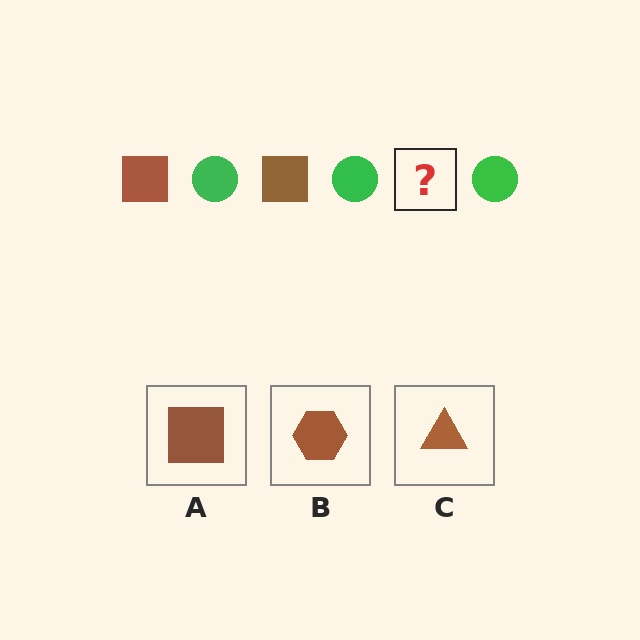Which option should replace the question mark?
Option A.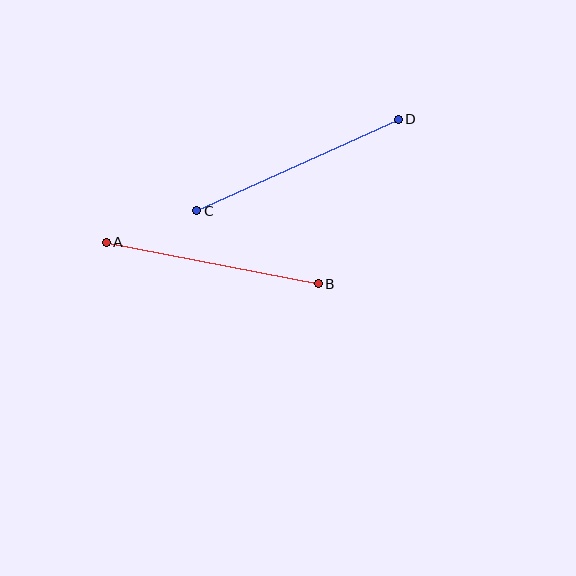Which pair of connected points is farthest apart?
Points C and D are farthest apart.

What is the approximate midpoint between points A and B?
The midpoint is at approximately (212, 263) pixels.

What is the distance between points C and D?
The distance is approximately 222 pixels.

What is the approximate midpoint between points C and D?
The midpoint is at approximately (297, 165) pixels.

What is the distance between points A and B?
The distance is approximately 216 pixels.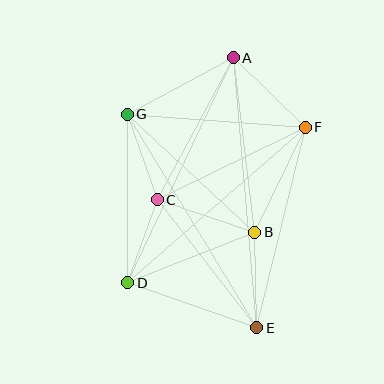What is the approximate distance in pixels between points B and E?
The distance between B and E is approximately 96 pixels.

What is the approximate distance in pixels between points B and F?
The distance between B and F is approximately 117 pixels.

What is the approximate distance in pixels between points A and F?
The distance between A and F is approximately 100 pixels.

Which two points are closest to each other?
Points C and D are closest to each other.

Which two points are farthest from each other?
Points A and E are farthest from each other.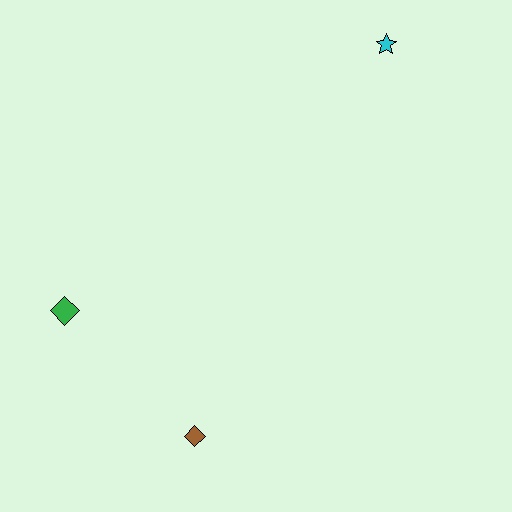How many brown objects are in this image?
There is 1 brown object.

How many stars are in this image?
There is 1 star.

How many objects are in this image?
There are 3 objects.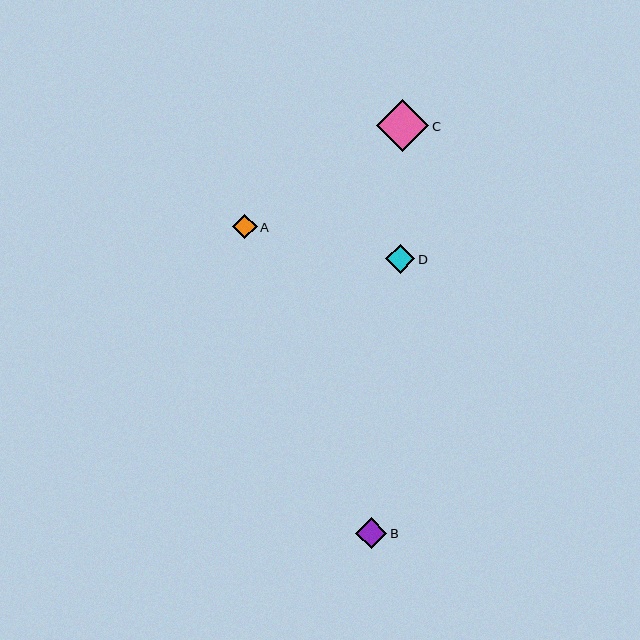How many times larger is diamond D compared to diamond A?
Diamond D is approximately 1.2 times the size of diamond A.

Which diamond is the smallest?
Diamond A is the smallest with a size of approximately 24 pixels.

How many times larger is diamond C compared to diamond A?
Diamond C is approximately 2.2 times the size of diamond A.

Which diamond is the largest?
Diamond C is the largest with a size of approximately 52 pixels.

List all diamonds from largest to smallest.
From largest to smallest: C, B, D, A.